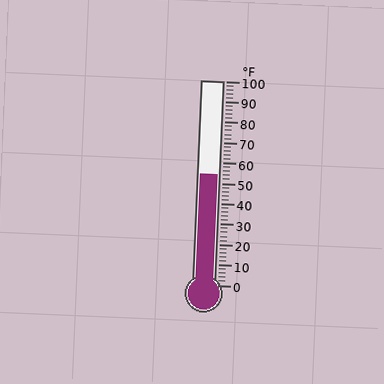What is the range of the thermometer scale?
The thermometer scale ranges from 0°F to 100°F.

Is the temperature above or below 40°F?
The temperature is above 40°F.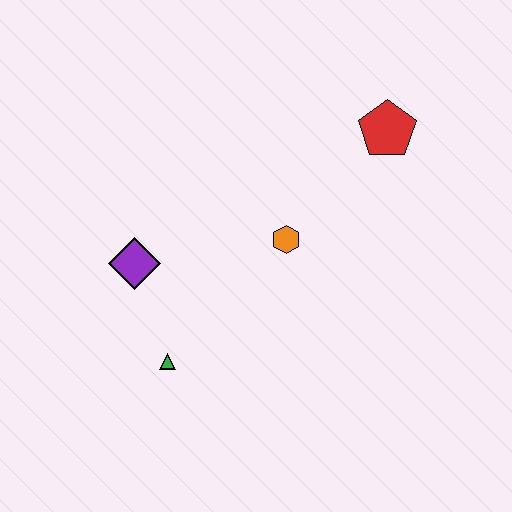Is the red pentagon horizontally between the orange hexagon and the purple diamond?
No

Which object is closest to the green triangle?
The purple diamond is closest to the green triangle.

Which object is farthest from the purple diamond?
The red pentagon is farthest from the purple diamond.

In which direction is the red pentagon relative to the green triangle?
The red pentagon is above the green triangle.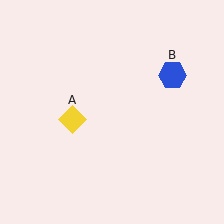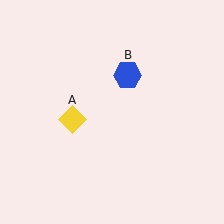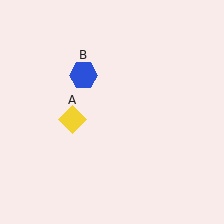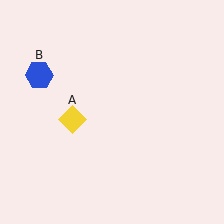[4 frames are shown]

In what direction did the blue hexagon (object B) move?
The blue hexagon (object B) moved left.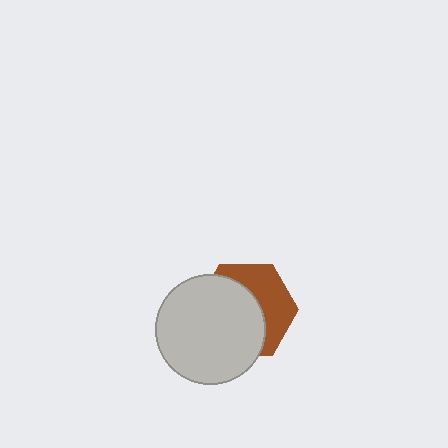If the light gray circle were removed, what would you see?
You would see the complete brown hexagon.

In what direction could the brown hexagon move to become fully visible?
The brown hexagon could move toward the upper-right. That would shift it out from behind the light gray circle entirely.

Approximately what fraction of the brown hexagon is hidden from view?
Roughly 58% of the brown hexagon is hidden behind the light gray circle.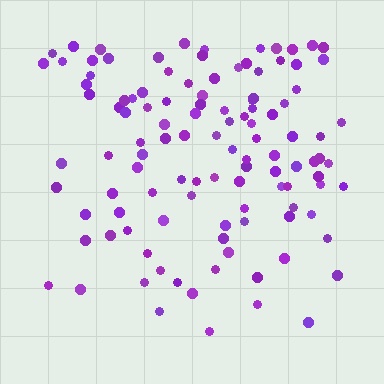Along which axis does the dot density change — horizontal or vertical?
Vertical.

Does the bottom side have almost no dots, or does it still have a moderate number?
Still a moderate number, just noticeably fewer than the top.